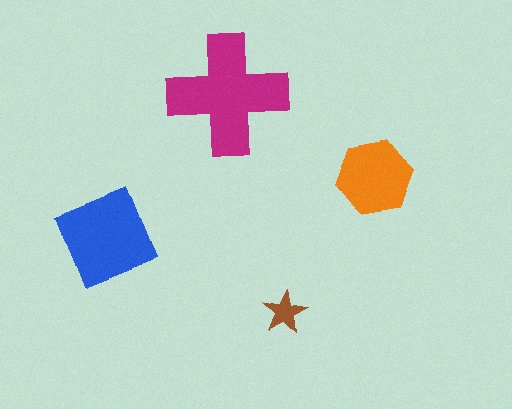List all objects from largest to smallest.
The magenta cross, the blue square, the orange hexagon, the brown star.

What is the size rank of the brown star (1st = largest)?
4th.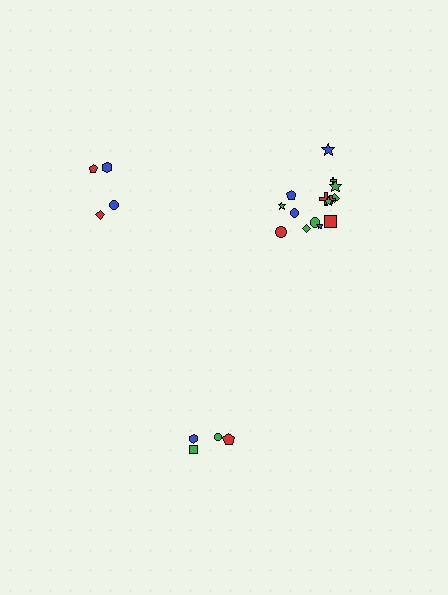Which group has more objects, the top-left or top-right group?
The top-right group.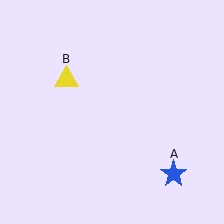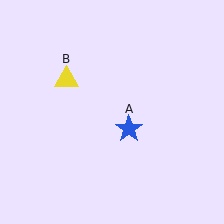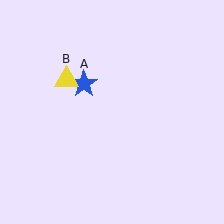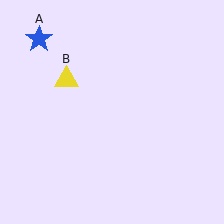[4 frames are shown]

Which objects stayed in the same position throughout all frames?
Yellow triangle (object B) remained stationary.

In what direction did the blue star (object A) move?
The blue star (object A) moved up and to the left.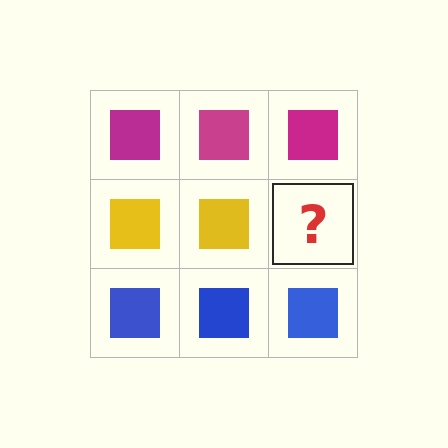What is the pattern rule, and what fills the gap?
The rule is that each row has a consistent color. The gap should be filled with a yellow square.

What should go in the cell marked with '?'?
The missing cell should contain a yellow square.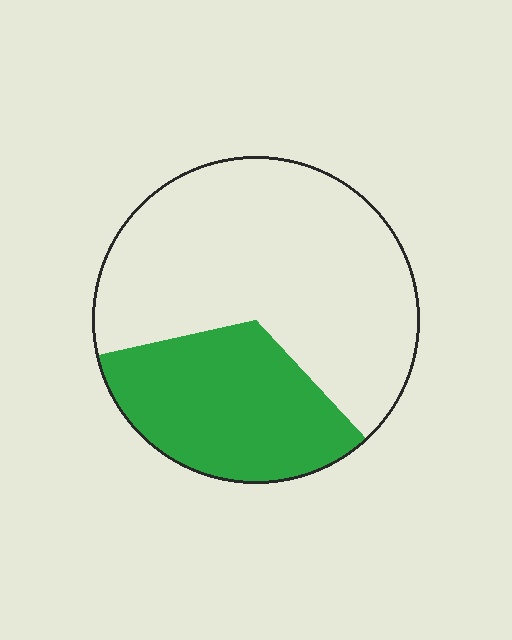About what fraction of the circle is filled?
About one third (1/3).